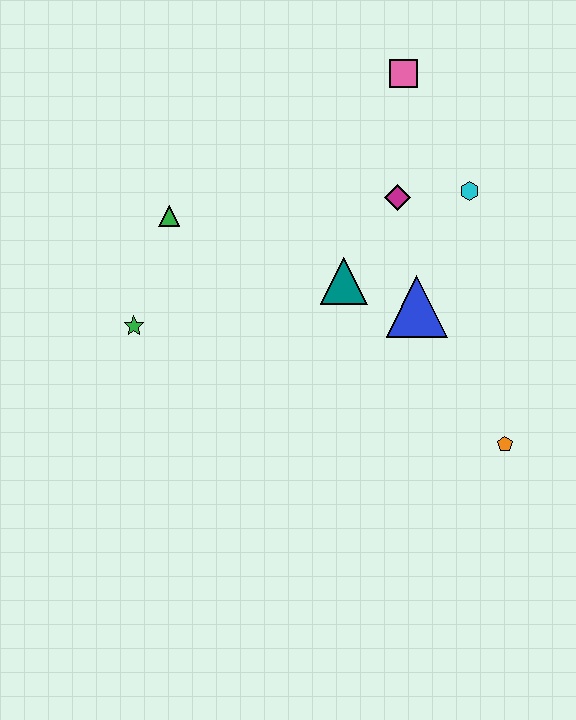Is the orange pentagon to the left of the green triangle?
No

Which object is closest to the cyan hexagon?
The magenta diamond is closest to the cyan hexagon.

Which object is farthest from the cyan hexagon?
The green star is farthest from the cyan hexagon.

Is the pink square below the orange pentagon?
No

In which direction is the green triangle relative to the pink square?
The green triangle is to the left of the pink square.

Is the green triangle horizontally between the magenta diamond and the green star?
Yes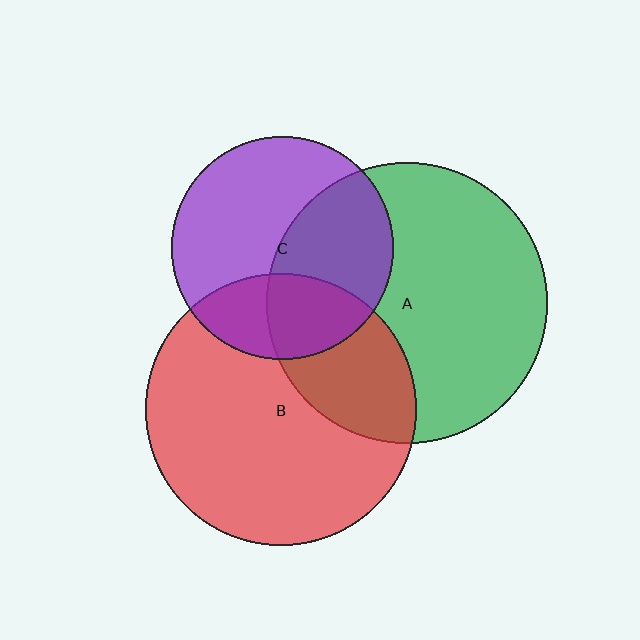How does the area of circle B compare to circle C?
Approximately 1.5 times.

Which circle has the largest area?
Circle A (green).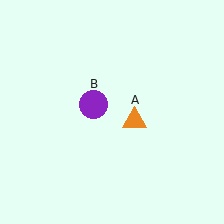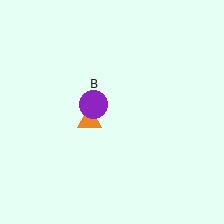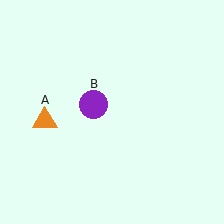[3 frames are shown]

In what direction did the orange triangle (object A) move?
The orange triangle (object A) moved left.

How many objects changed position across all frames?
1 object changed position: orange triangle (object A).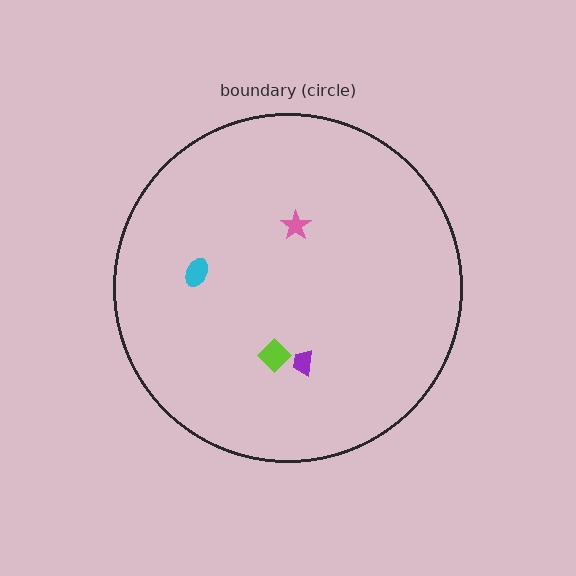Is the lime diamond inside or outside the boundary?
Inside.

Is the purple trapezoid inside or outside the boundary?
Inside.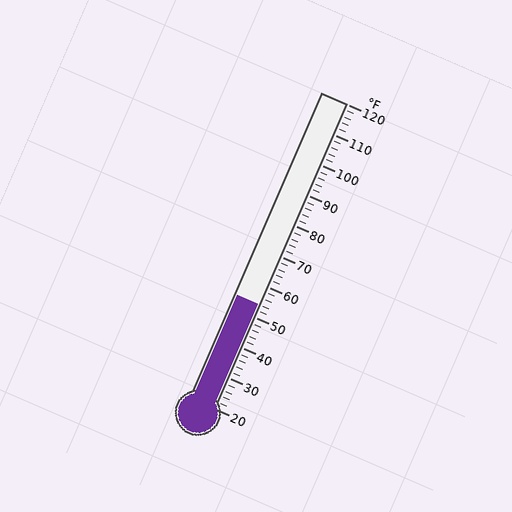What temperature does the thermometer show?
The thermometer shows approximately 54°F.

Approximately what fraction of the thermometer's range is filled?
The thermometer is filled to approximately 35% of its range.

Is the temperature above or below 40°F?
The temperature is above 40°F.